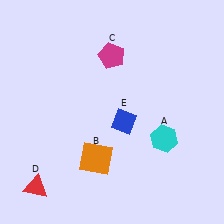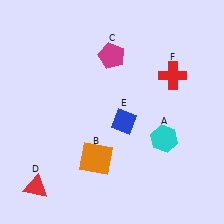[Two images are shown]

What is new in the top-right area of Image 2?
A red cross (F) was added in the top-right area of Image 2.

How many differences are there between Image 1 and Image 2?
There is 1 difference between the two images.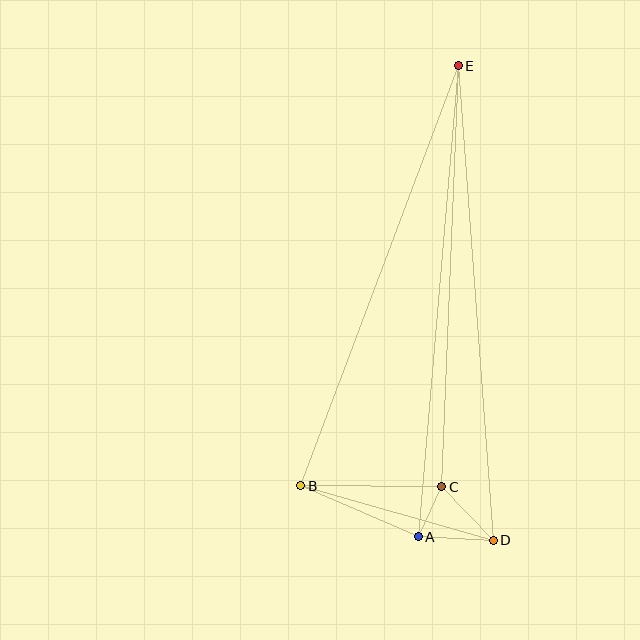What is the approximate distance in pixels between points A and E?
The distance between A and E is approximately 473 pixels.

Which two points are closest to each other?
Points A and C are closest to each other.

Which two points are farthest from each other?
Points D and E are farthest from each other.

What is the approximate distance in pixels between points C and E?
The distance between C and E is approximately 422 pixels.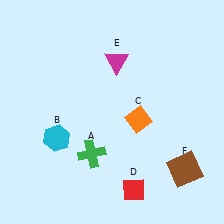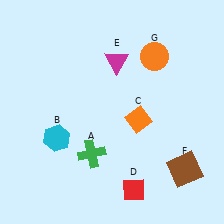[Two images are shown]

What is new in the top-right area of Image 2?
An orange circle (G) was added in the top-right area of Image 2.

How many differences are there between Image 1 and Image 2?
There is 1 difference between the two images.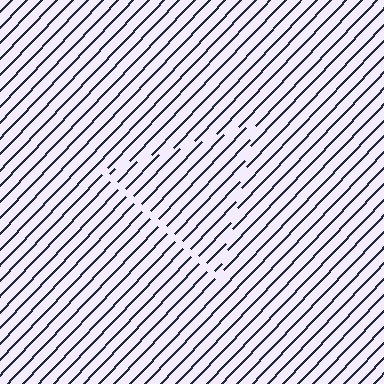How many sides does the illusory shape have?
3 sides — the line-ends trace a triangle.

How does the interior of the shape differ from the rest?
The interior of the shape contains the same grating, shifted by half a period — the contour is defined by the phase discontinuity where line-ends from the inner and outer gratings abut.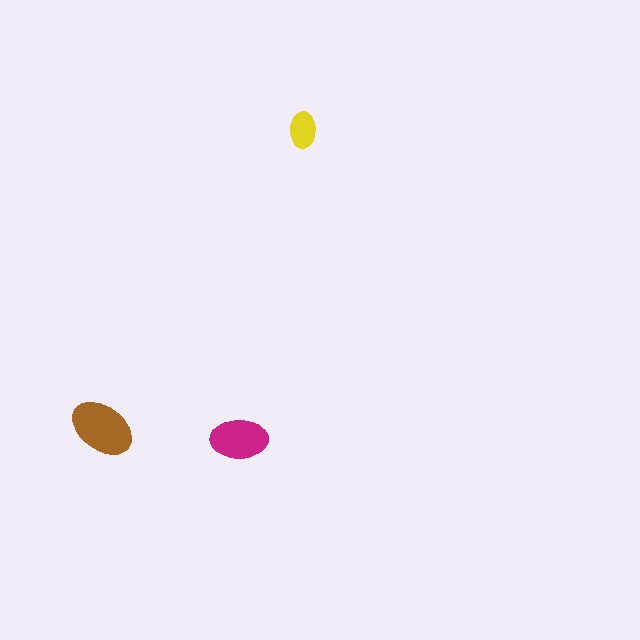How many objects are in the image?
There are 3 objects in the image.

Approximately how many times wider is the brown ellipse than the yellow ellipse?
About 2 times wider.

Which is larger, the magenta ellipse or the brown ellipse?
The brown one.